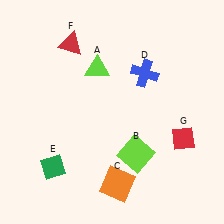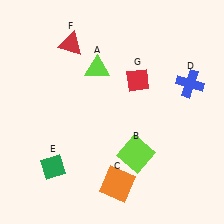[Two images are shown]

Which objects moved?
The objects that moved are: the blue cross (D), the red diamond (G).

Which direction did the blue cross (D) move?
The blue cross (D) moved right.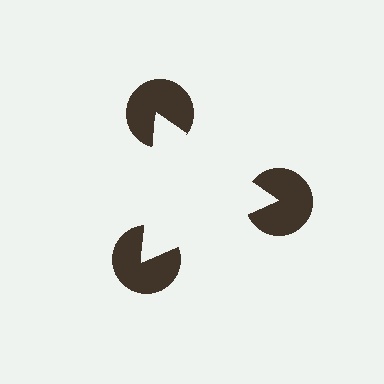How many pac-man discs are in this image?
There are 3 — one at each vertex of the illusory triangle.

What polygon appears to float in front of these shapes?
An illusory triangle — its edges are inferred from the aligned wedge cuts in the pac-man discs, not physically drawn.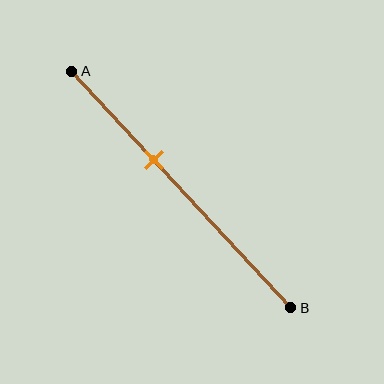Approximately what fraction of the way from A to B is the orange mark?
The orange mark is approximately 35% of the way from A to B.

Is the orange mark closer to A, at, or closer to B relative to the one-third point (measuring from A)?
The orange mark is closer to point B than the one-third point of segment AB.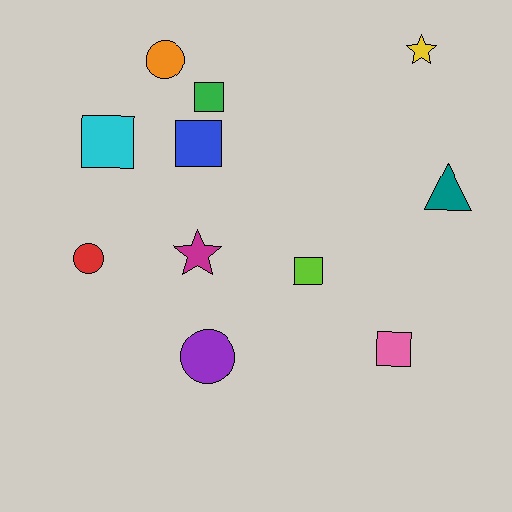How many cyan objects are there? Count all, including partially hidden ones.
There is 1 cyan object.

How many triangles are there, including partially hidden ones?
There is 1 triangle.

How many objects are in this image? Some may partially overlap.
There are 11 objects.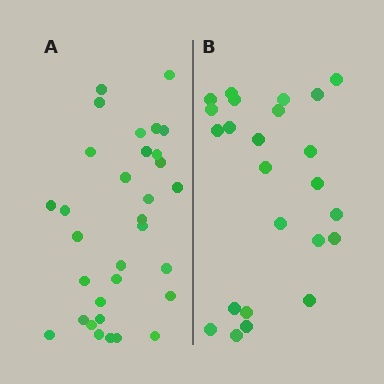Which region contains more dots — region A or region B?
Region A (the left region) has more dots.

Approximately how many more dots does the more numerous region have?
Region A has roughly 8 or so more dots than region B.